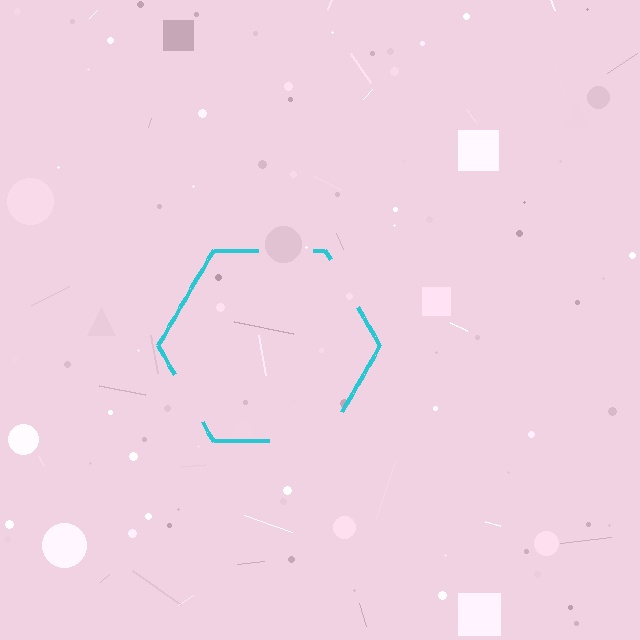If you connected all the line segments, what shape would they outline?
They would outline a hexagon.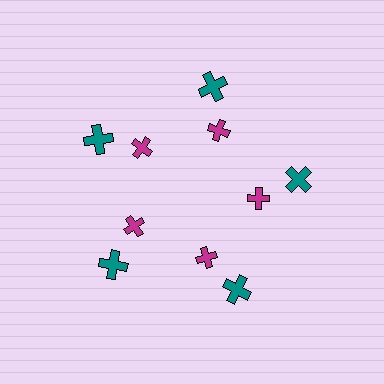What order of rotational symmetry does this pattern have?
This pattern has 5-fold rotational symmetry.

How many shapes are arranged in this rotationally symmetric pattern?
There are 10 shapes, arranged in 5 groups of 2.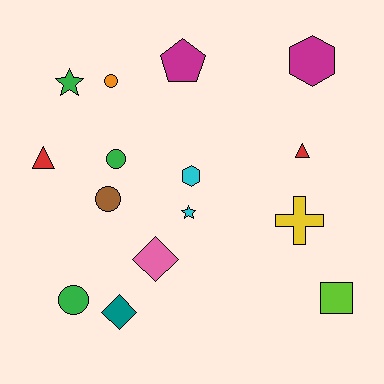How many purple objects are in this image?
There are no purple objects.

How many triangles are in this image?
There are 2 triangles.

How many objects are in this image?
There are 15 objects.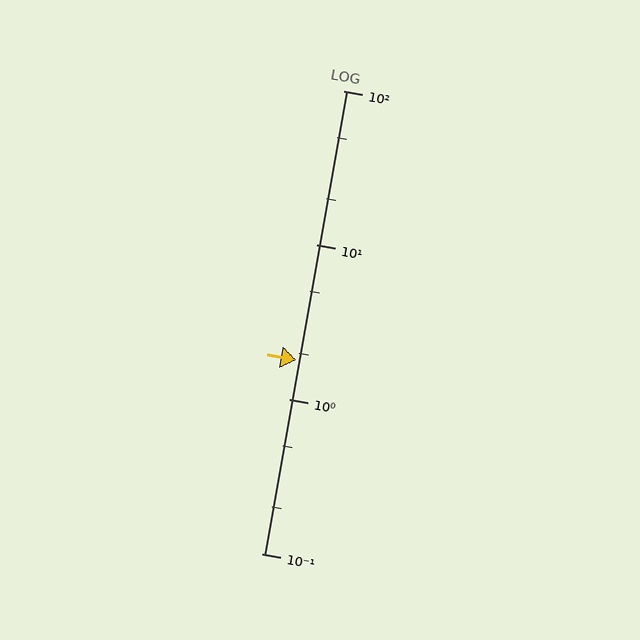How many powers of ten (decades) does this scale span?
The scale spans 3 decades, from 0.1 to 100.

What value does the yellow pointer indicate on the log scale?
The pointer indicates approximately 1.8.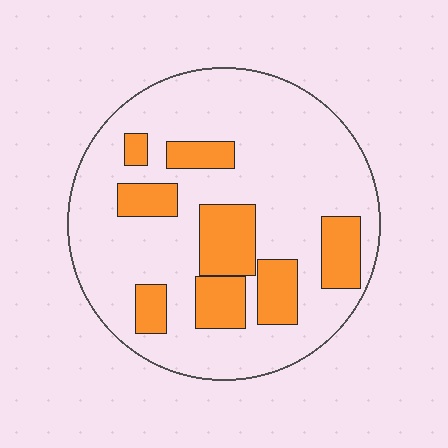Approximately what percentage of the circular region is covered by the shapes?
Approximately 25%.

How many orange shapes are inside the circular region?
8.